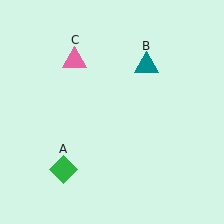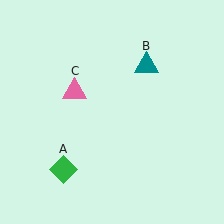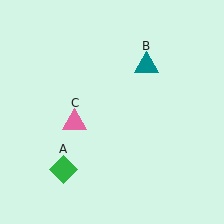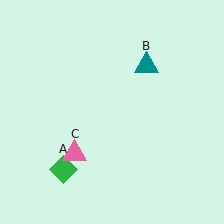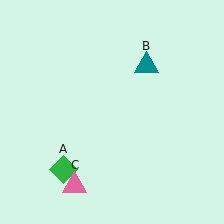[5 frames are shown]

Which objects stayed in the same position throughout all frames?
Green diamond (object A) and teal triangle (object B) remained stationary.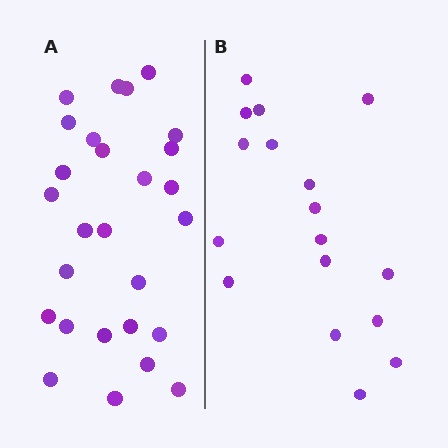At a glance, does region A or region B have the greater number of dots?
Region A (the left region) has more dots.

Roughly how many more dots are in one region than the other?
Region A has roughly 10 or so more dots than region B.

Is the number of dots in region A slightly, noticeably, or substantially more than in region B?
Region A has substantially more. The ratio is roughly 1.6 to 1.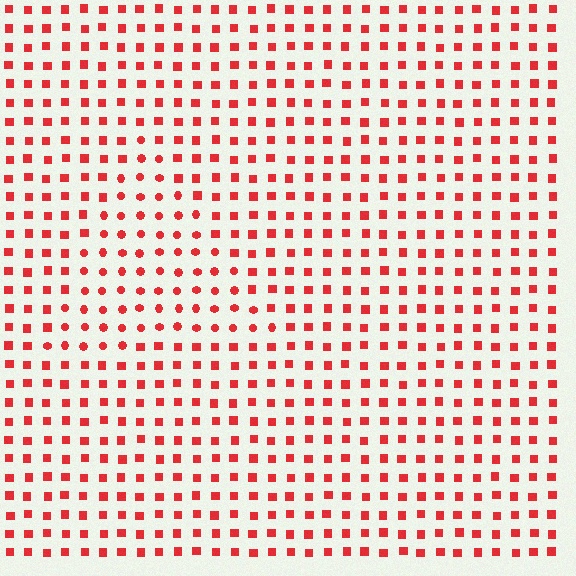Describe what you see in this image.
The image is filled with small red elements arranged in a uniform grid. A triangle-shaped region contains circles, while the surrounding area contains squares. The boundary is defined purely by the change in element shape.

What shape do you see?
I see a triangle.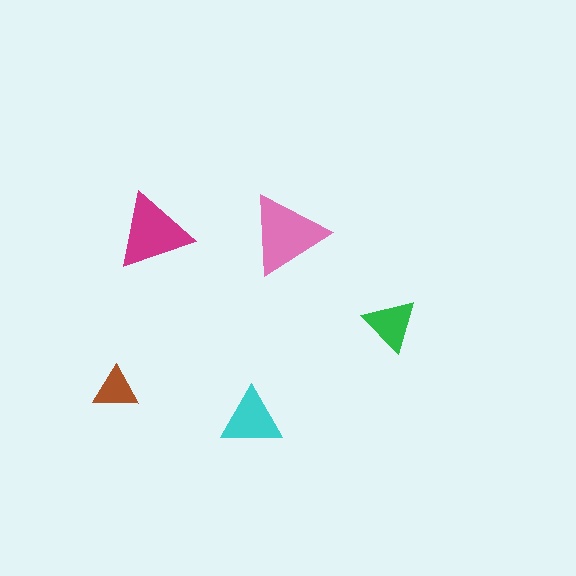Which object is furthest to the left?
The brown triangle is leftmost.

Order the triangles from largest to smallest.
the pink one, the magenta one, the cyan one, the green one, the brown one.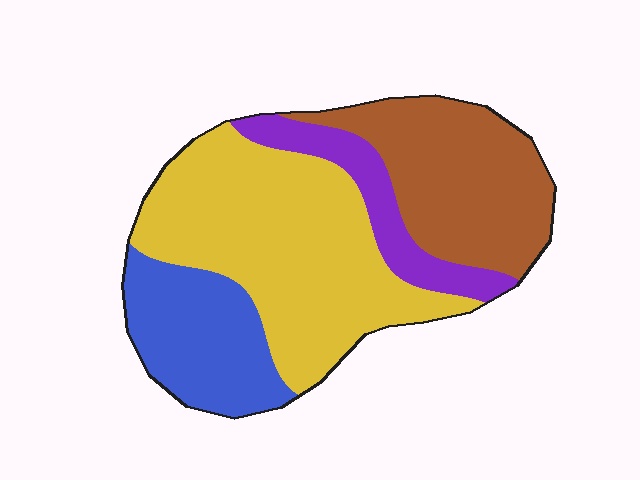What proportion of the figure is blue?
Blue takes up about one fifth (1/5) of the figure.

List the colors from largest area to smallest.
From largest to smallest: yellow, brown, blue, purple.